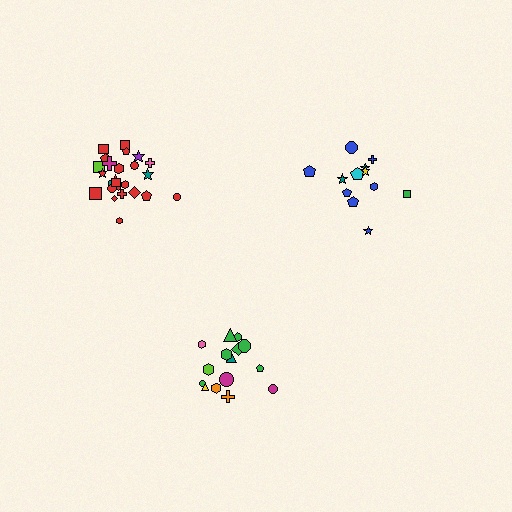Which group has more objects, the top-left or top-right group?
The top-left group.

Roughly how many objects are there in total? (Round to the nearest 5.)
Roughly 50 objects in total.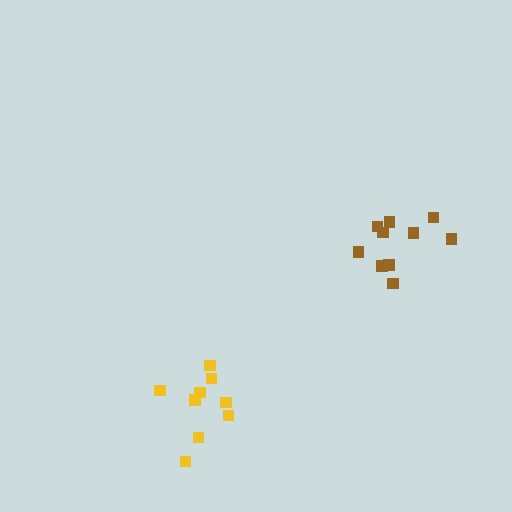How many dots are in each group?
Group 1: 10 dots, Group 2: 9 dots (19 total).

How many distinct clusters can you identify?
There are 2 distinct clusters.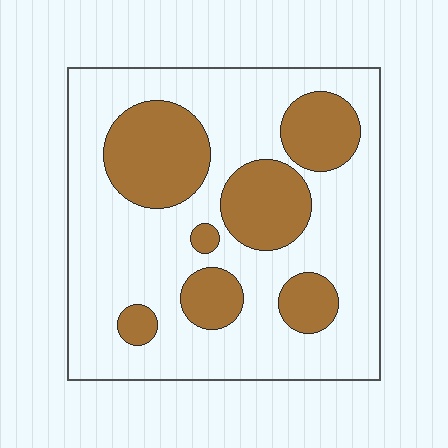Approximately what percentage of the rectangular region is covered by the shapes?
Approximately 30%.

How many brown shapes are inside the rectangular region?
7.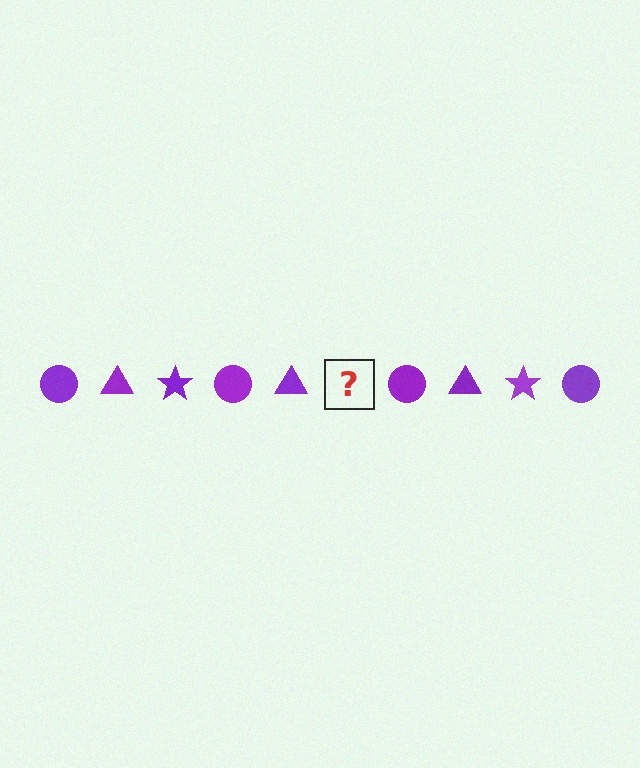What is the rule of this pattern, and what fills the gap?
The rule is that the pattern cycles through circle, triangle, star shapes in purple. The gap should be filled with a purple star.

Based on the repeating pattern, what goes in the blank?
The blank should be a purple star.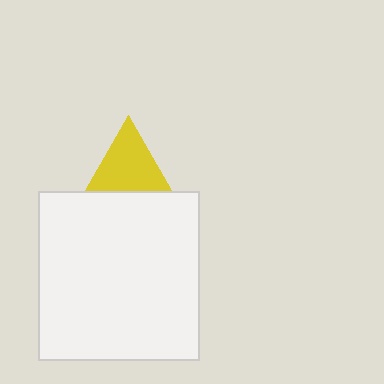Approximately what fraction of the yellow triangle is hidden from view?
Roughly 37% of the yellow triangle is hidden behind the white rectangle.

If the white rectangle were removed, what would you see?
You would see the complete yellow triangle.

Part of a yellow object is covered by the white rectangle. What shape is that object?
It is a triangle.